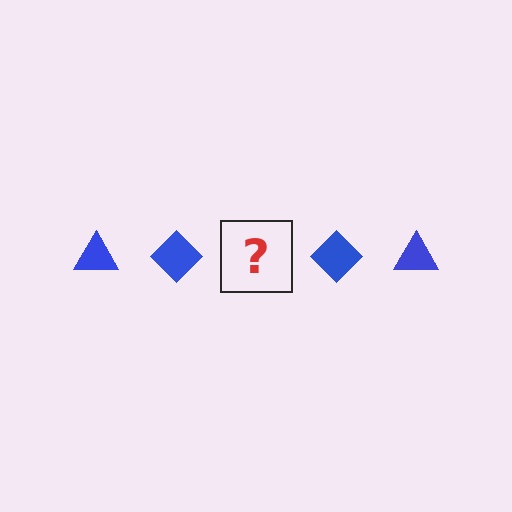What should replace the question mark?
The question mark should be replaced with a blue triangle.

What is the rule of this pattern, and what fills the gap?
The rule is that the pattern cycles through triangle, diamond shapes in blue. The gap should be filled with a blue triangle.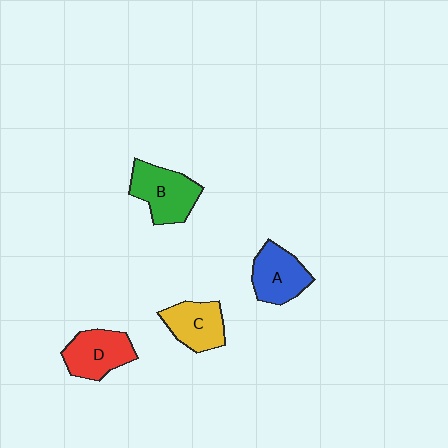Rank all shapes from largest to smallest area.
From largest to smallest: B (green), D (red), A (blue), C (yellow).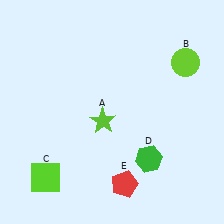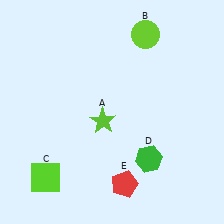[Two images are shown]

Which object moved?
The lime circle (B) moved left.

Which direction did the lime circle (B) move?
The lime circle (B) moved left.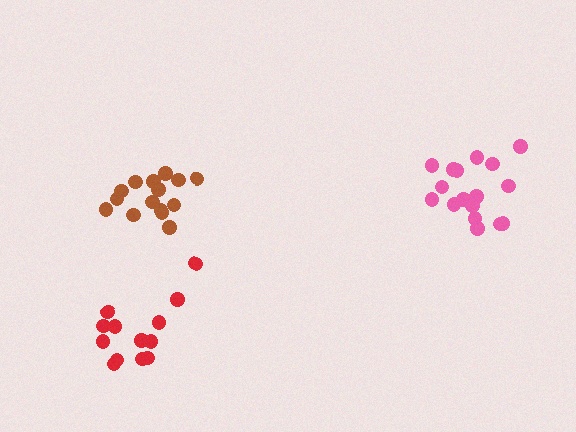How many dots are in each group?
Group 1: 15 dots, Group 2: 18 dots, Group 3: 13 dots (46 total).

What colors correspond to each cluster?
The clusters are colored: brown, pink, red.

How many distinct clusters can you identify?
There are 3 distinct clusters.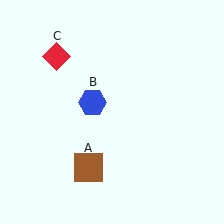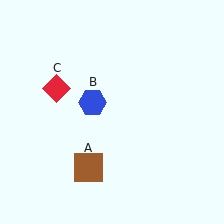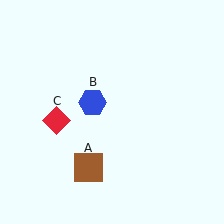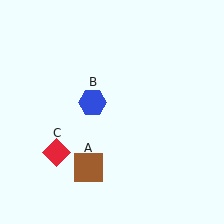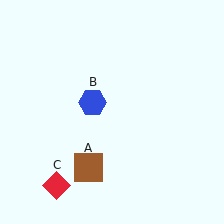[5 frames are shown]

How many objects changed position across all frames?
1 object changed position: red diamond (object C).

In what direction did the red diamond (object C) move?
The red diamond (object C) moved down.